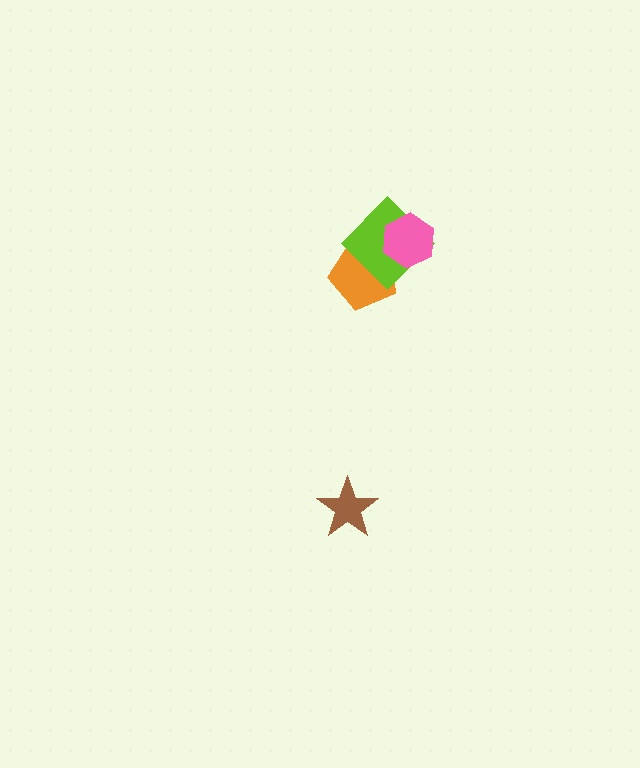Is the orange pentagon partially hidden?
Yes, it is partially covered by another shape.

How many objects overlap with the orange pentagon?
2 objects overlap with the orange pentagon.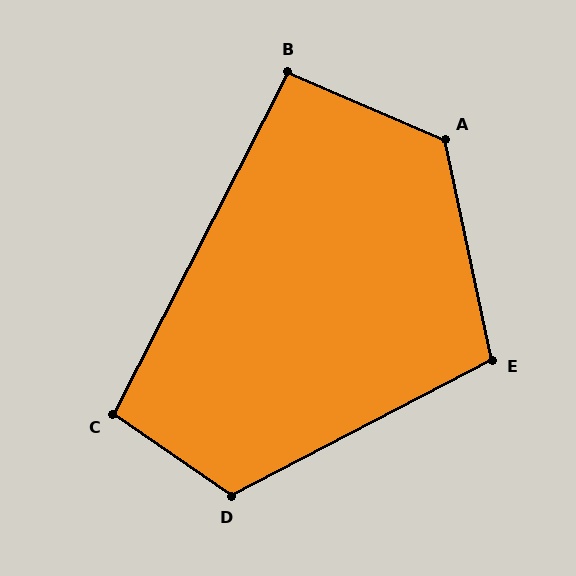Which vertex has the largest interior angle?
A, at approximately 125 degrees.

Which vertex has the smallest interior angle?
B, at approximately 94 degrees.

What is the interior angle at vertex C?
Approximately 98 degrees (obtuse).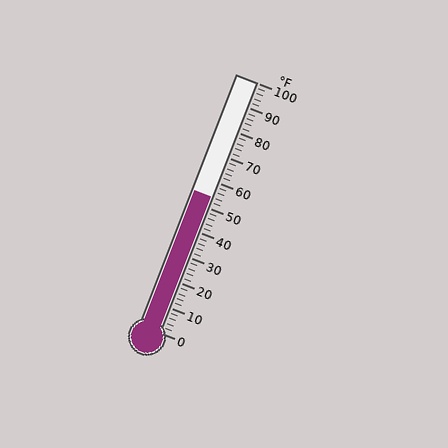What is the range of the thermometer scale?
The thermometer scale ranges from 0°F to 100°F.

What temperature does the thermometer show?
The thermometer shows approximately 54°F.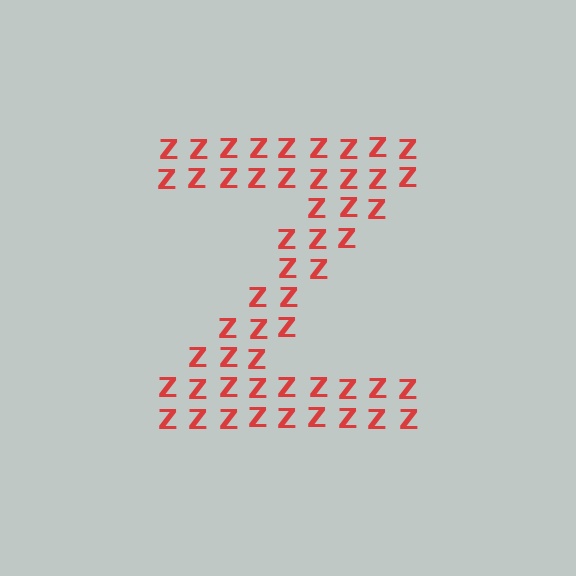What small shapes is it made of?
It is made of small letter Z's.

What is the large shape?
The large shape is the letter Z.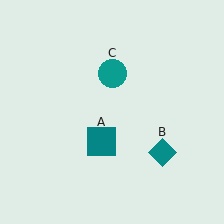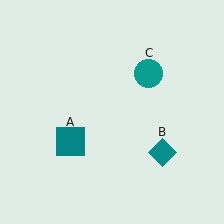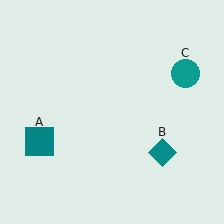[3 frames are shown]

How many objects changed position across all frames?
2 objects changed position: teal square (object A), teal circle (object C).